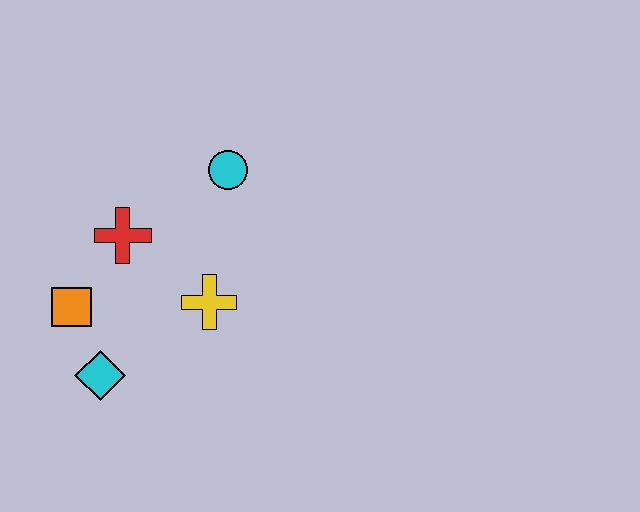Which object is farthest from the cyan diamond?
The cyan circle is farthest from the cyan diamond.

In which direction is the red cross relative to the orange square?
The red cross is above the orange square.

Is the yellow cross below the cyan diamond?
No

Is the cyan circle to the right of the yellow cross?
Yes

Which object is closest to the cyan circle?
The red cross is closest to the cyan circle.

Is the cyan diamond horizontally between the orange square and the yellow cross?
Yes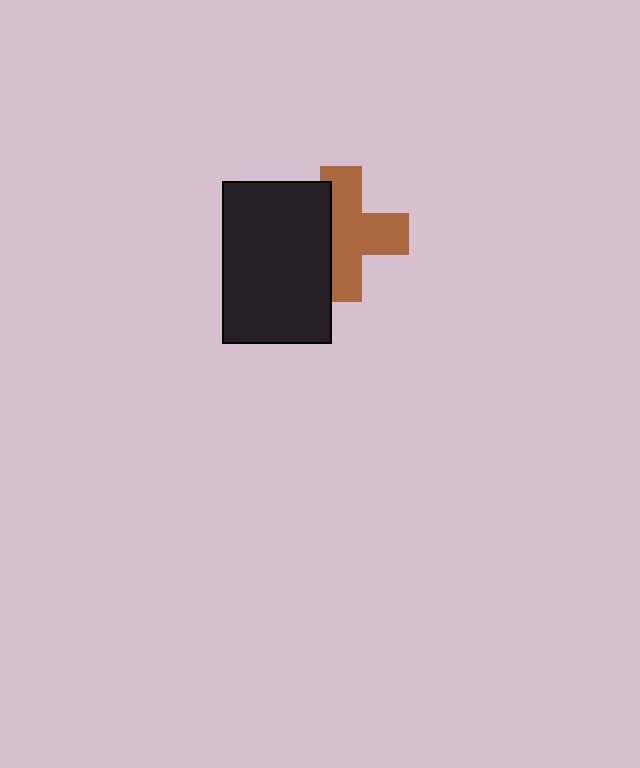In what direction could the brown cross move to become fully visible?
The brown cross could move right. That would shift it out from behind the black rectangle entirely.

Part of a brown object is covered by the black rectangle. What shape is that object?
It is a cross.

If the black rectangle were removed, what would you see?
You would see the complete brown cross.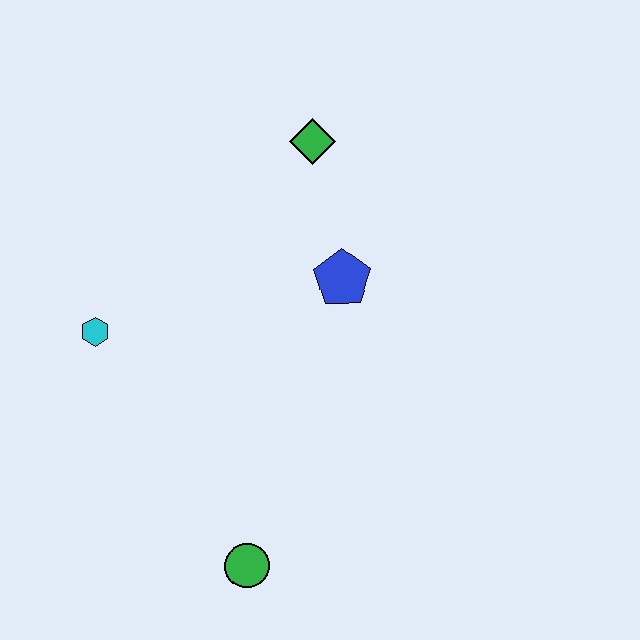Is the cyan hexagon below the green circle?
No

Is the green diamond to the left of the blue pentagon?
Yes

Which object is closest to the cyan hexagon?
The blue pentagon is closest to the cyan hexagon.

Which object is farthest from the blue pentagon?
The green circle is farthest from the blue pentagon.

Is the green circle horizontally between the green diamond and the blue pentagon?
No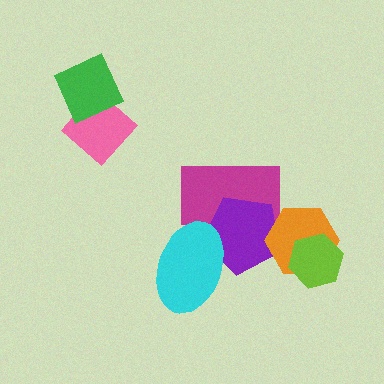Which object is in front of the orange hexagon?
The lime hexagon is in front of the orange hexagon.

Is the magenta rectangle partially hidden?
Yes, it is partially covered by another shape.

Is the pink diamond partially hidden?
Yes, it is partially covered by another shape.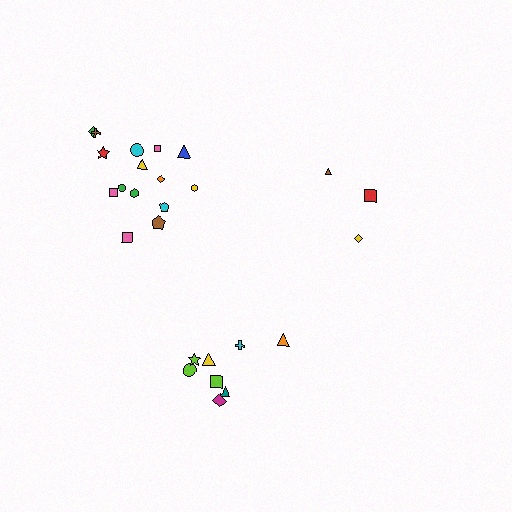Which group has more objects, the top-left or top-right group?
The top-left group.